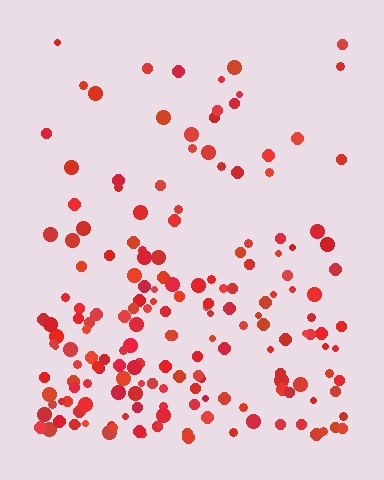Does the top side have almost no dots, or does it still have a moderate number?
Still a moderate number, just noticeably fewer than the bottom.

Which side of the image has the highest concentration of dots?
The bottom.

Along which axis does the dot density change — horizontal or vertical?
Vertical.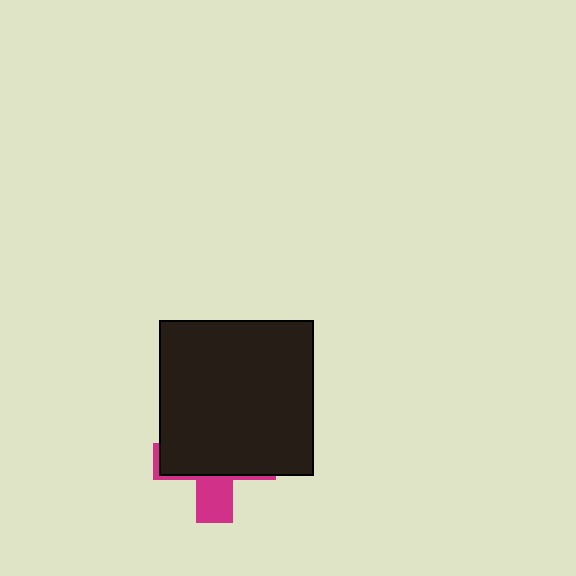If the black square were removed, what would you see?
You would see the complete magenta cross.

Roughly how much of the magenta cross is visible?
A small part of it is visible (roughly 30%).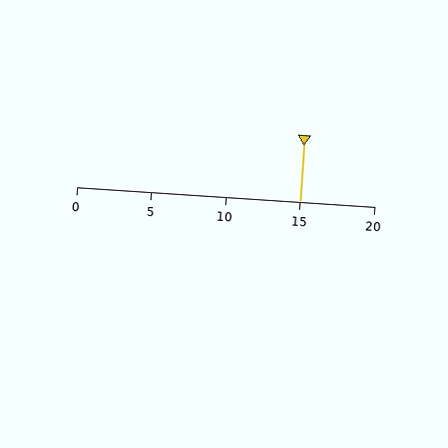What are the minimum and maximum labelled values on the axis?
The axis runs from 0 to 20.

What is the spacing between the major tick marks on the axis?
The major ticks are spaced 5 apart.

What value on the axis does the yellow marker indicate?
The marker indicates approximately 15.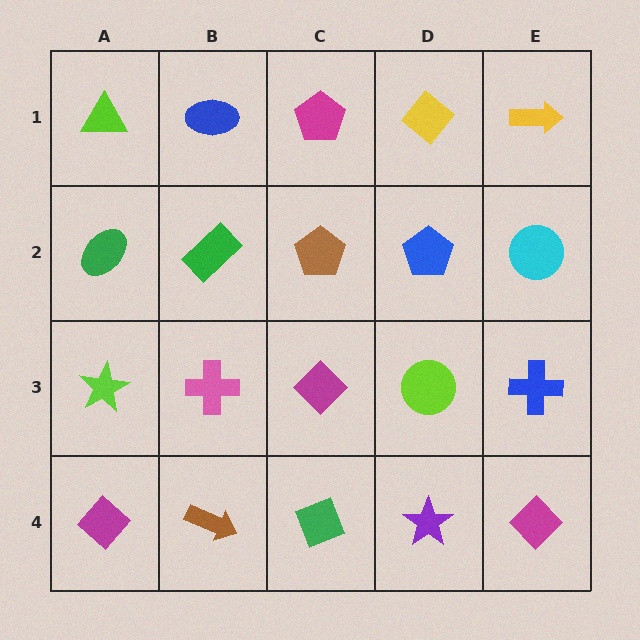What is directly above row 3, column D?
A blue pentagon.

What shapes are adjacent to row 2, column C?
A magenta pentagon (row 1, column C), a magenta diamond (row 3, column C), a green rectangle (row 2, column B), a blue pentagon (row 2, column D).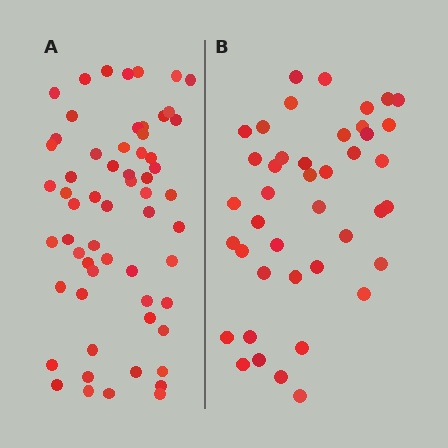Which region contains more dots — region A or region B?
Region A (the left region) has more dots.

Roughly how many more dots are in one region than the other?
Region A has approximately 20 more dots than region B.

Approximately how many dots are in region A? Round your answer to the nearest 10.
About 60 dots.